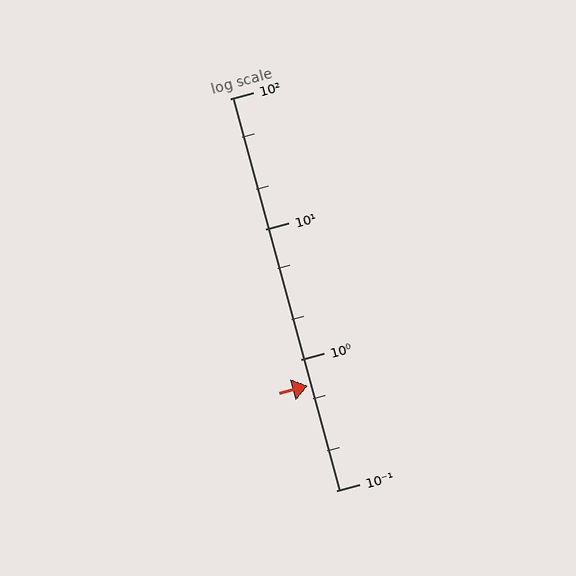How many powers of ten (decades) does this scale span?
The scale spans 3 decades, from 0.1 to 100.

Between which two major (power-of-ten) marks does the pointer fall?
The pointer is between 0.1 and 1.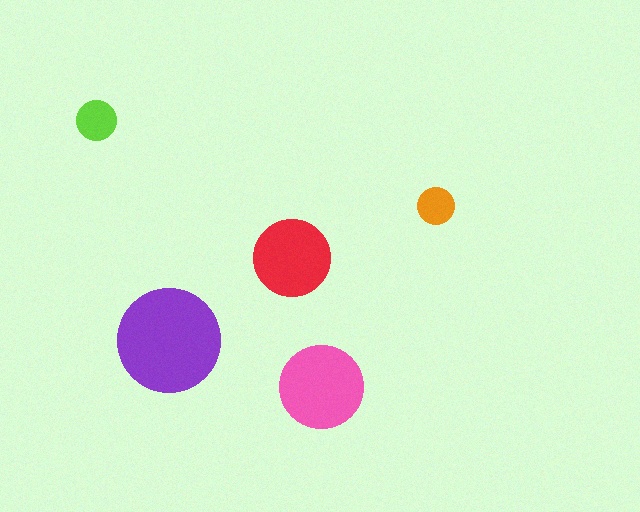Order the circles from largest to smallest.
the purple one, the pink one, the red one, the lime one, the orange one.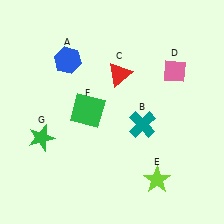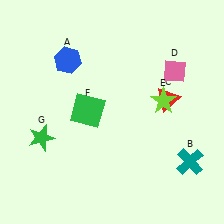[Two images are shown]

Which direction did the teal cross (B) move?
The teal cross (B) moved right.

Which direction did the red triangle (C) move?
The red triangle (C) moved right.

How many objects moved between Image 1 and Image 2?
3 objects moved between the two images.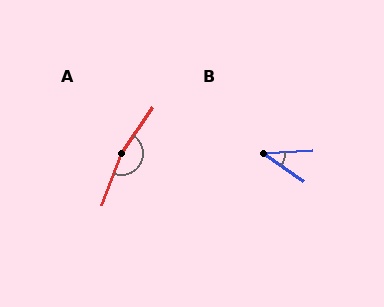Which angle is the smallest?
B, at approximately 38 degrees.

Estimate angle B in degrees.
Approximately 38 degrees.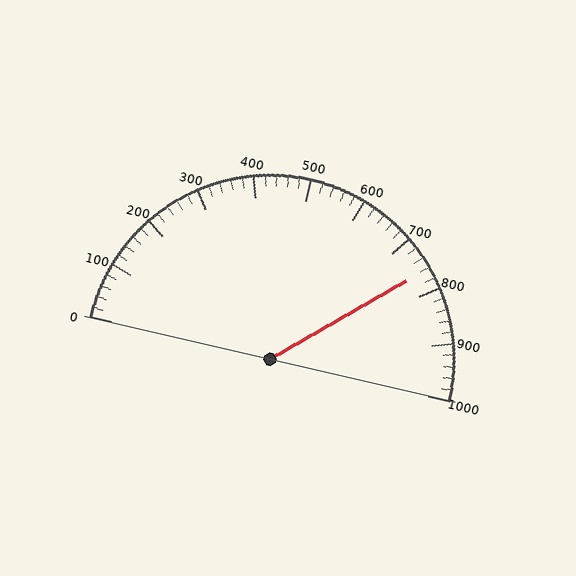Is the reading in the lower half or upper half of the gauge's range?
The reading is in the upper half of the range (0 to 1000).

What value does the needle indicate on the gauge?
The needle indicates approximately 760.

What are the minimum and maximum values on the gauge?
The gauge ranges from 0 to 1000.